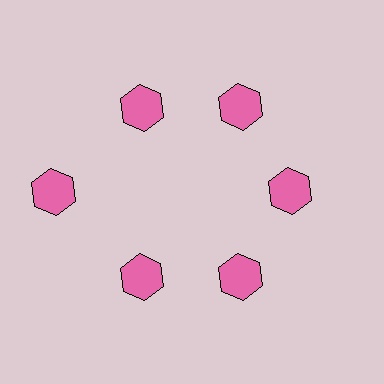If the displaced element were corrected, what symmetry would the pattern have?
It would have 6-fold rotational symmetry — the pattern would map onto itself every 60 degrees.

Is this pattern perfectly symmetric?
No. The 6 pink hexagons are arranged in a ring, but one element near the 9 o'clock position is pushed outward from the center, breaking the 6-fold rotational symmetry.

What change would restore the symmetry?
The symmetry would be restored by moving it inward, back onto the ring so that all 6 hexagons sit at equal angles and equal distance from the center.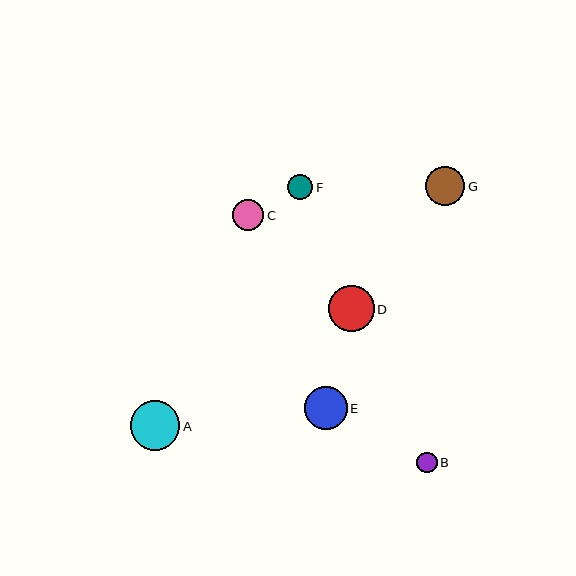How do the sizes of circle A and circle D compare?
Circle A and circle D are approximately the same size.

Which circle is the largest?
Circle A is the largest with a size of approximately 50 pixels.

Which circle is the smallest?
Circle B is the smallest with a size of approximately 21 pixels.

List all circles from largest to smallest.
From largest to smallest: A, D, E, G, C, F, B.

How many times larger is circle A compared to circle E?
Circle A is approximately 1.2 times the size of circle E.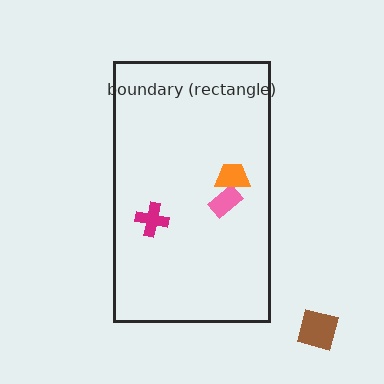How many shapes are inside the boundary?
3 inside, 1 outside.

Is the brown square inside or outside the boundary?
Outside.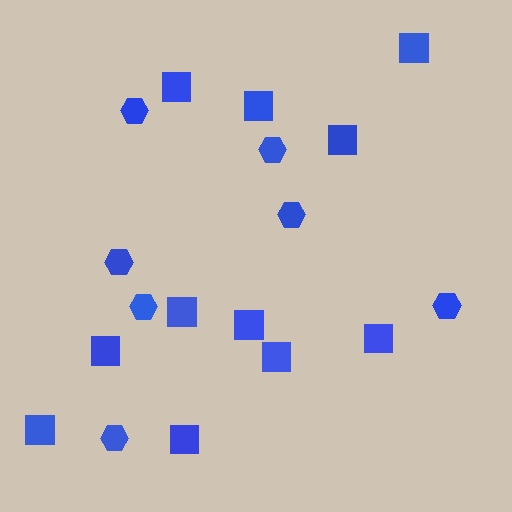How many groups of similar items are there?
There are 2 groups: one group of hexagons (7) and one group of squares (11).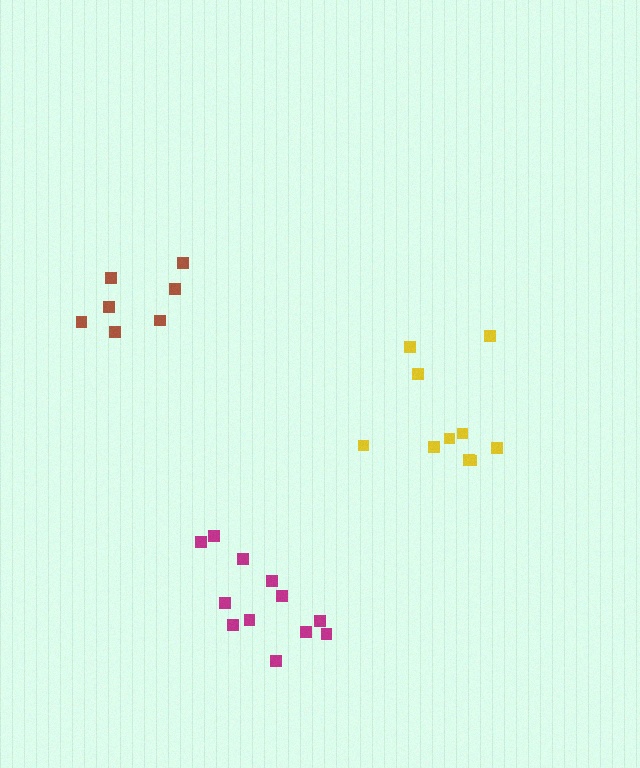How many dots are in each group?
Group 1: 12 dots, Group 2: 10 dots, Group 3: 7 dots (29 total).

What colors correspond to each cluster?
The clusters are colored: magenta, yellow, brown.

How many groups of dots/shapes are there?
There are 3 groups.